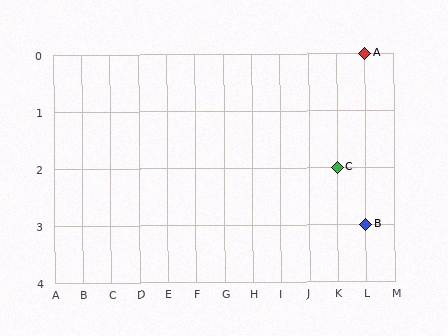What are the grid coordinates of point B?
Point B is at grid coordinates (L, 3).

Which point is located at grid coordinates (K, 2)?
Point C is at (K, 2).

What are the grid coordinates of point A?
Point A is at grid coordinates (L, 0).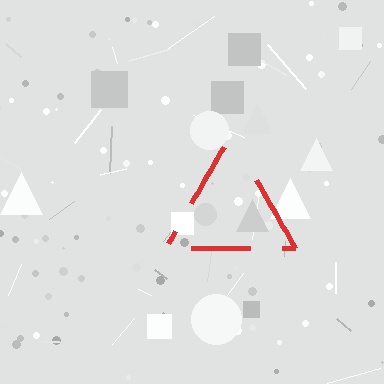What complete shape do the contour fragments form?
The contour fragments form a triangle.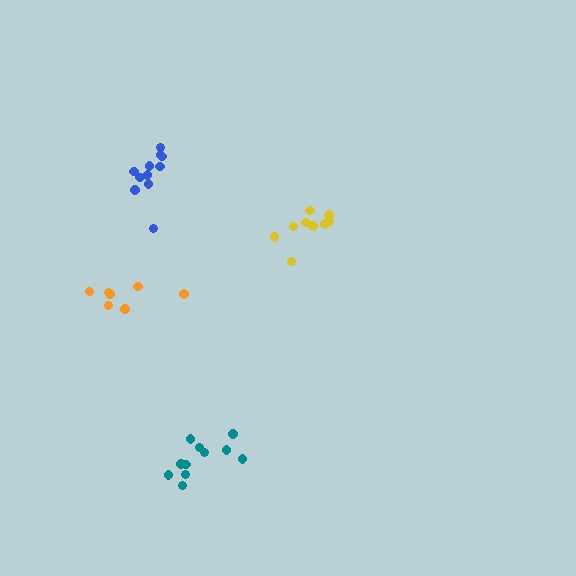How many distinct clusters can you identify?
There are 4 distinct clusters.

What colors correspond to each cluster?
The clusters are colored: yellow, orange, blue, teal.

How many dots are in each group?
Group 1: 9 dots, Group 2: 7 dots, Group 3: 11 dots, Group 4: 12 dots (39 total).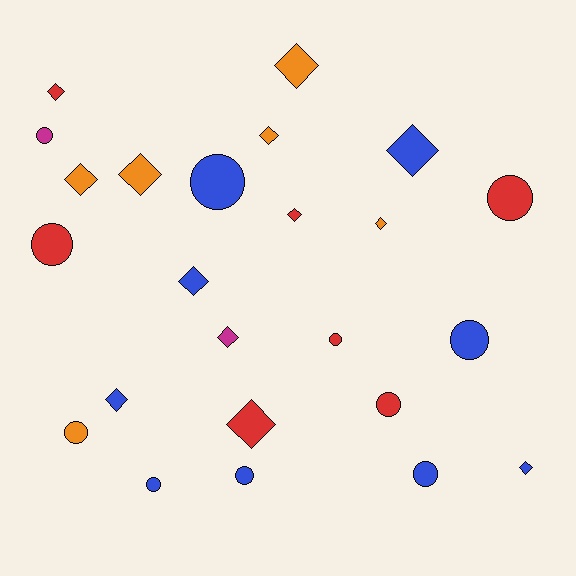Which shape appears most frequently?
Diamond, with 13 objects.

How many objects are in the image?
There are 24 objects.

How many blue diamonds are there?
There are 4 blue diamonds.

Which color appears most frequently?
Blue, with 9 objects.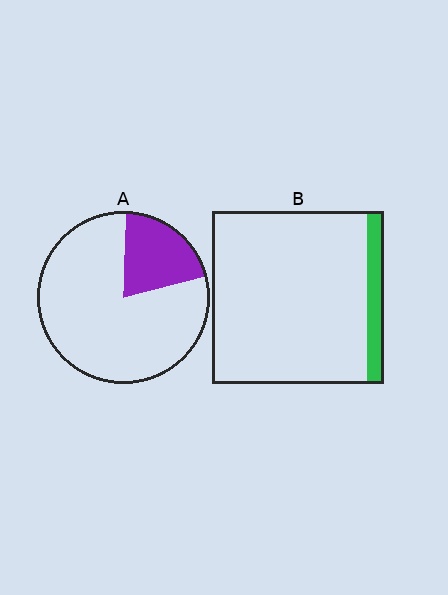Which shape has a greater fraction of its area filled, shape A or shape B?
Shape A.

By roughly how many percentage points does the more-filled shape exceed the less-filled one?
By roughly 10 percentage points (A over B).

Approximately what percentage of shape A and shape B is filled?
A is approximately 20% and B is approximately 10%.